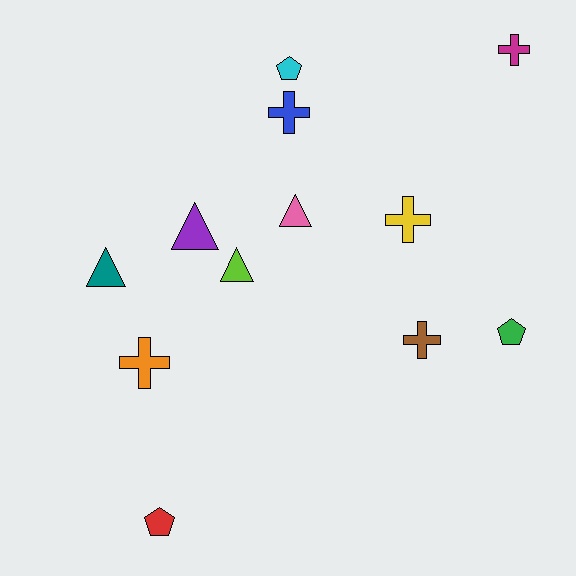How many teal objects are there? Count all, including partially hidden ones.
There is 1 teal object.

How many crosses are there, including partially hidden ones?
There are 5 crosses.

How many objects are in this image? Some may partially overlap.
There are 12 objects.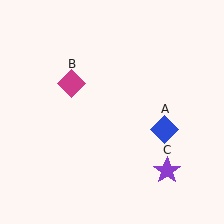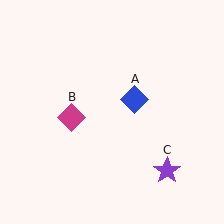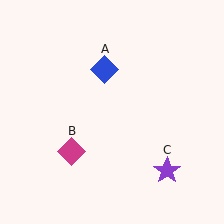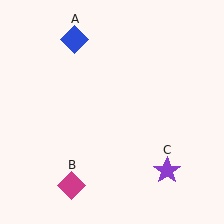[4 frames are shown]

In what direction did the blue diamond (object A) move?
The blue diamond (object A) moved up and to the left.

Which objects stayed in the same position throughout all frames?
Purple star (object C) remained stationary.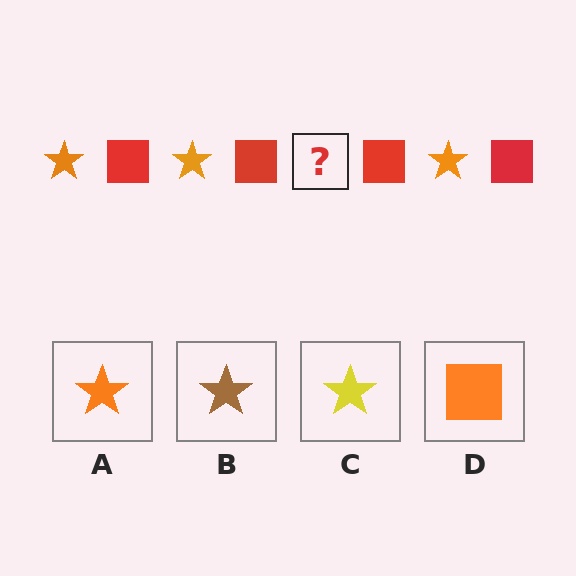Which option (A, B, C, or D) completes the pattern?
A.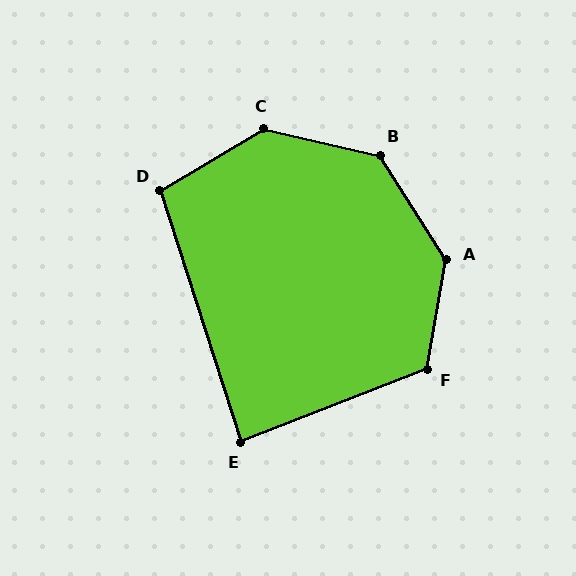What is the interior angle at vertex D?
Approximately 103 degrees (obtuse).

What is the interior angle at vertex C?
Approximately 136 degrees (obtuse).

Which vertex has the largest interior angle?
A, at approximately 137 degrees.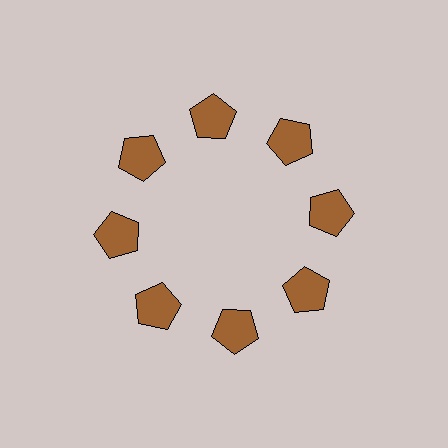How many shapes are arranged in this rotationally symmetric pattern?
There are 8 shapes, arranged in 8 groups of 1.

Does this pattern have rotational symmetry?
Yes, this pattern has 8-fold rotational symmetry. It looks the same after rotating 45 degrees around the center.